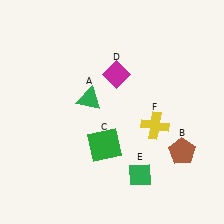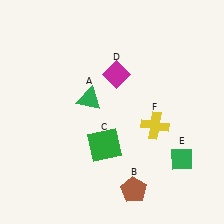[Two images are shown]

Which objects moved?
The objects that moved are: the brown pentagon (B), the green diamond (E).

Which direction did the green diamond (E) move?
The green diamond (E) moved right.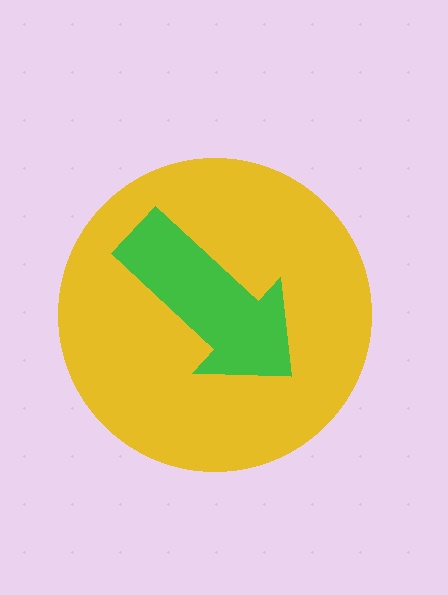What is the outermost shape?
The yellow circle.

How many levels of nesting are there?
2.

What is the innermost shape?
The green arrow.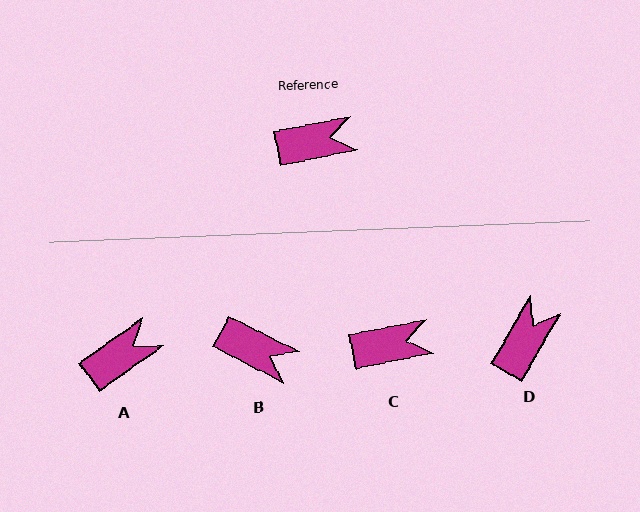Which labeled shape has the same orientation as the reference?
C.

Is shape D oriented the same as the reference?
No, it is off by about 49 degrees.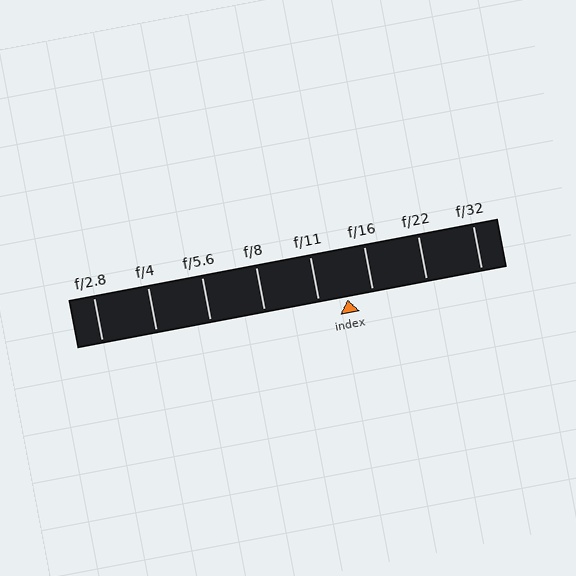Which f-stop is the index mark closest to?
The index mark is closest to f/16.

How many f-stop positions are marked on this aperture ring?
There are 8 f-stop positions marked.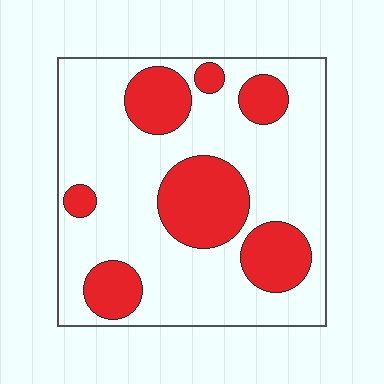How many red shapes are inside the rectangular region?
7.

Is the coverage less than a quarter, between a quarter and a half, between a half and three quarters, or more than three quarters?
Between a quarter and a half.